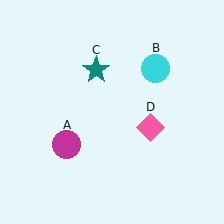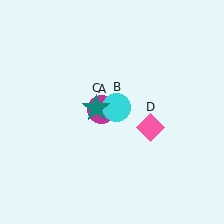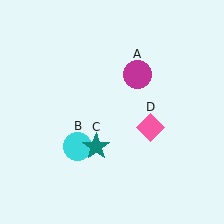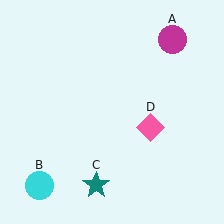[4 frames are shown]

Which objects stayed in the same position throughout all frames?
Pink diamond (object D) remained stationary.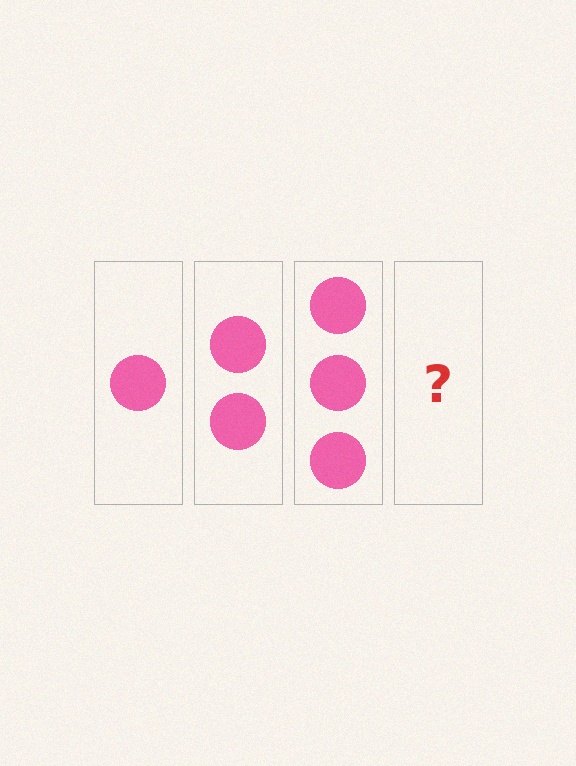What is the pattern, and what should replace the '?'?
The pattern is that each step adds one more circle. The '?' should be 4 circles.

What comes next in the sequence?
The next element should be 4 circles.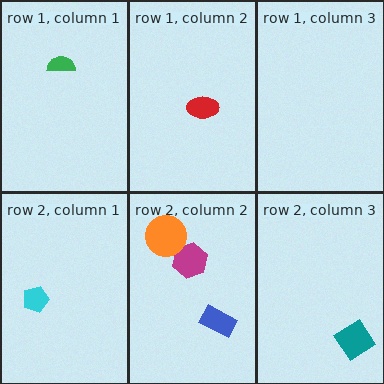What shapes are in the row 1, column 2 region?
The red ellipse.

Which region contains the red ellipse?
The row 1, column 2 region.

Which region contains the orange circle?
The row 2, column 2 region.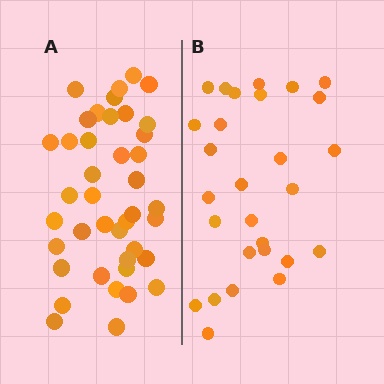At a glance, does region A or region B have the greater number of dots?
Region A (the left region) has more dots.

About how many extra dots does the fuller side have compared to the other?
Region A has approximately 15 more dots than region B.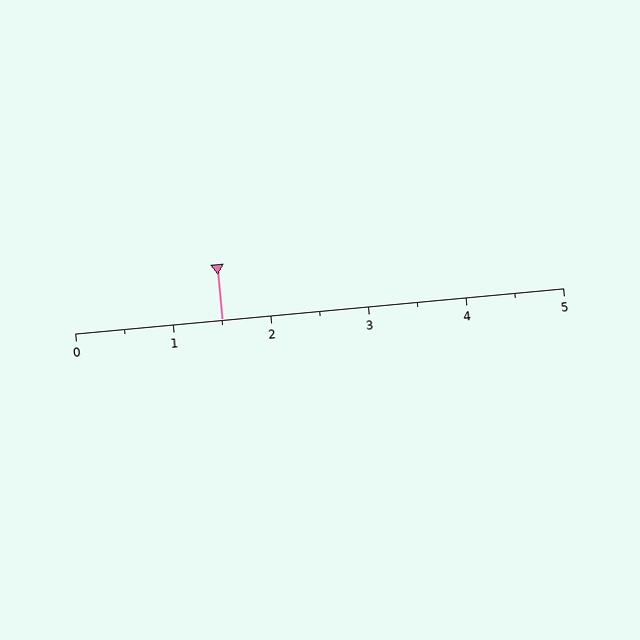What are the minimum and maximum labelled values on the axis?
The axis runs from 0 to 5.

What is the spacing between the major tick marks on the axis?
The major ticks are spaced 1 apart.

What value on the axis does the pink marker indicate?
The marker indicates approximately 1.5.